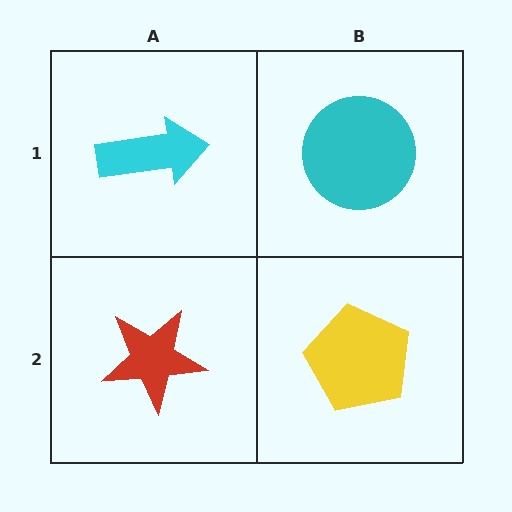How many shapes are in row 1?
2 shapes.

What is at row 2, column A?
A red star.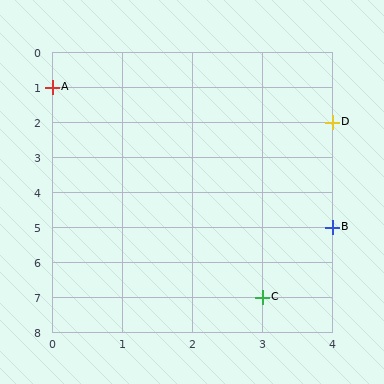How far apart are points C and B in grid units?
Points C and B are 1 column and 2 rows apart (about 2.2 grid units diagonally).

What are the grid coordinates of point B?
Point B is at grid coordinates (4, 5).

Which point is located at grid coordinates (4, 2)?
Point D is at (4, 2).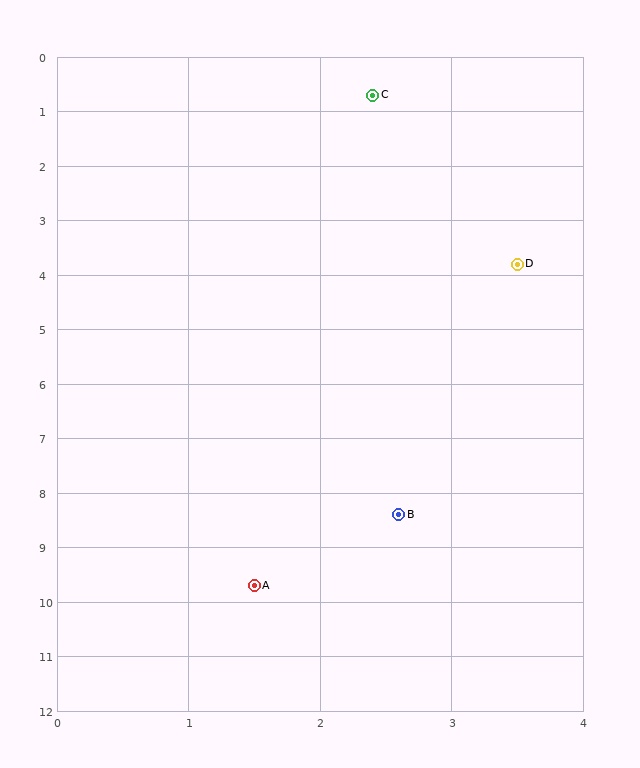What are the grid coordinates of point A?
Point A is at approximately (1.5, 9.7).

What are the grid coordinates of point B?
Point B is at approximately (2.6, 8.4).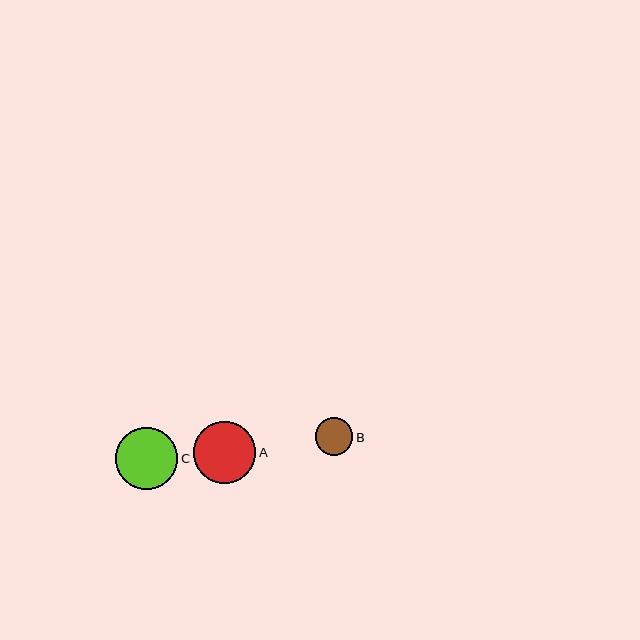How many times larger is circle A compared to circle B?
Circle A is approximately 1.6 times the size of circle B.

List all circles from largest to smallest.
From largest to smallest: A, C, B.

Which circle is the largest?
Circle A is the largest with a size of approximately 62 pixels.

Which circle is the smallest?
Circle B is the smallest with a size of approximately 38 pixels.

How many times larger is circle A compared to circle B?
Circle A is approximately 1.6 times the size of circle B.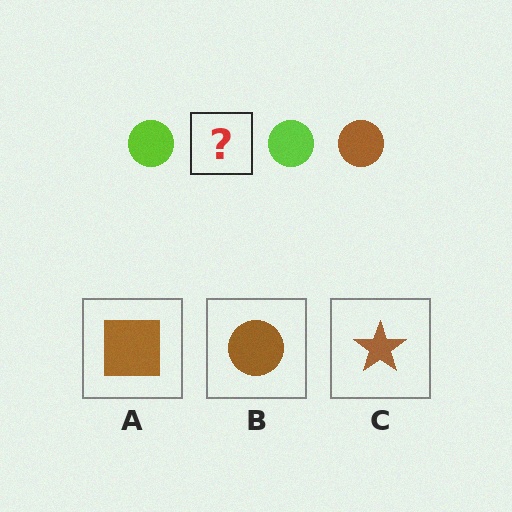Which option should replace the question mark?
Option B.